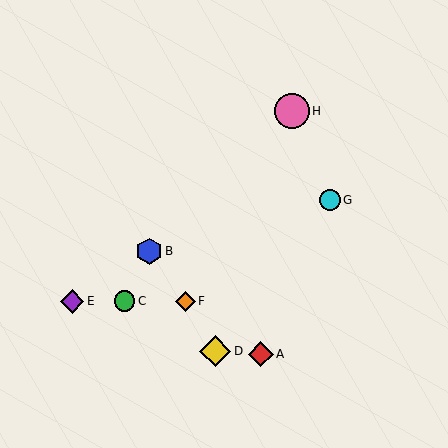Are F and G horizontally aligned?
No, F is at y≈301 and G is at y≈200.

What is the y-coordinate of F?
Object F is at y≈301.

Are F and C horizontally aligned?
Yes, both are at y≈301.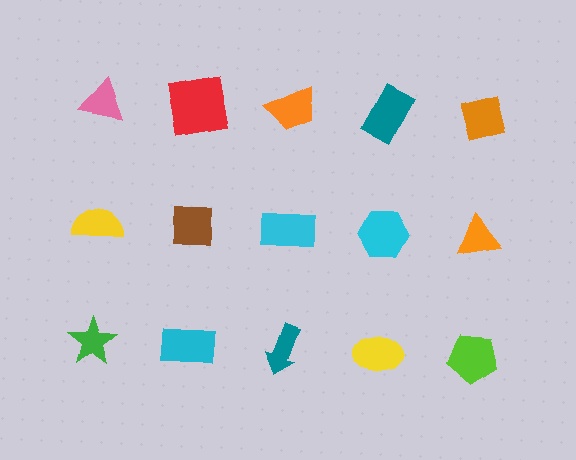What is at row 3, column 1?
A green star.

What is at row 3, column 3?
A teal arrow.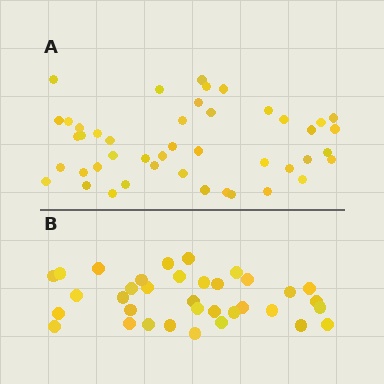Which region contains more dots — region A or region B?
Region A (the top region) has more dots.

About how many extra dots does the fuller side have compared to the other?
Region A has roughly 10 or so more dots than region B.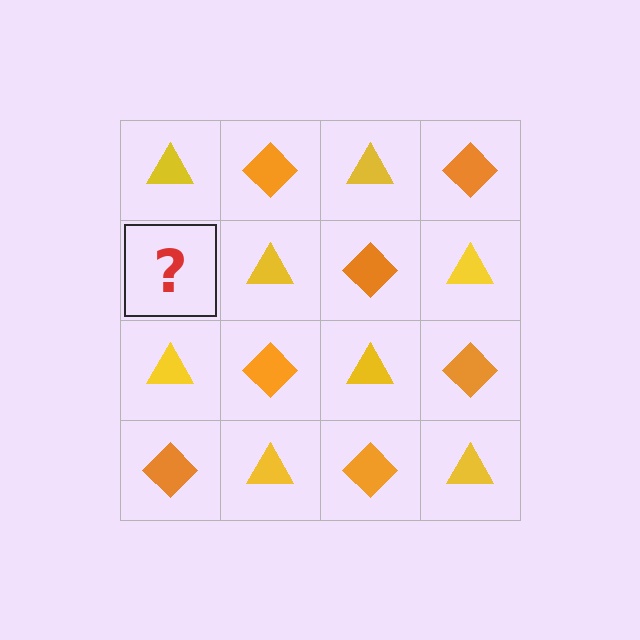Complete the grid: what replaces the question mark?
The question mark should be replaced with an orange diamond.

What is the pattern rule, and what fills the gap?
The rule is that it alternates yellow triangle and orange diamond in a checkerboard pattern. The gap should be filled with an orange diamond.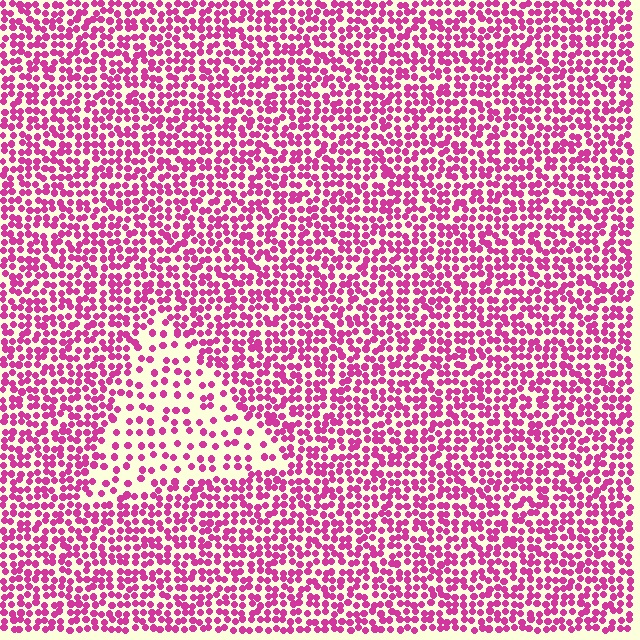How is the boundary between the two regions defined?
The boundary is defined by a change in element density (approximately 2.2x ratio). All elements are the same color, size, and shape.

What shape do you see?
I see a triangle.